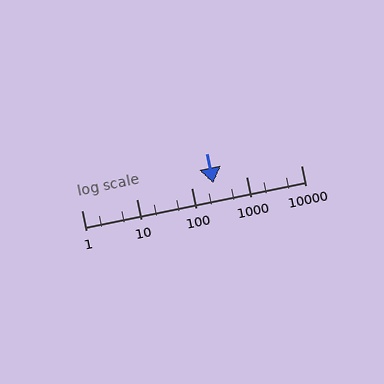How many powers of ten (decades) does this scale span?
The scale spans 4 decades, from 1 to 10000.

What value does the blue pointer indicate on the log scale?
The pointer indicates approximately 250.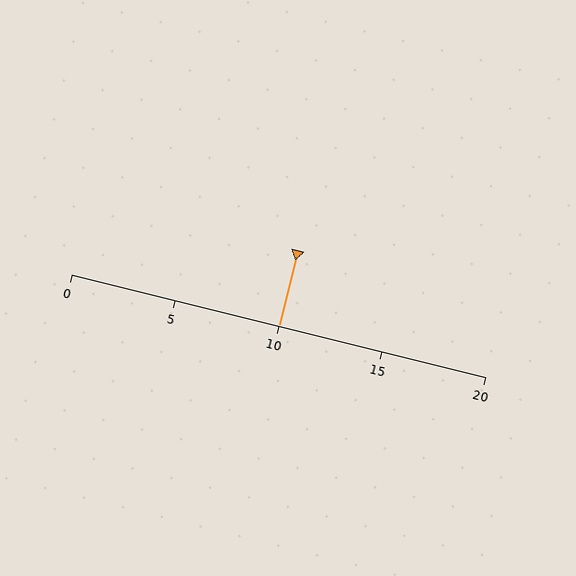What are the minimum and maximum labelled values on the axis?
The axis runs from 0 to 20.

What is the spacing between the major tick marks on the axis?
The major ticks are spaced 5 apart.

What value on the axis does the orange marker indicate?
The marker indicates approximately 10.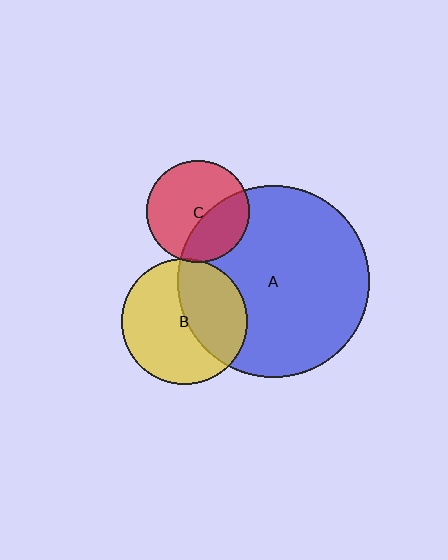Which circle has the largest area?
Circle A (blue).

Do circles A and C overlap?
Yes.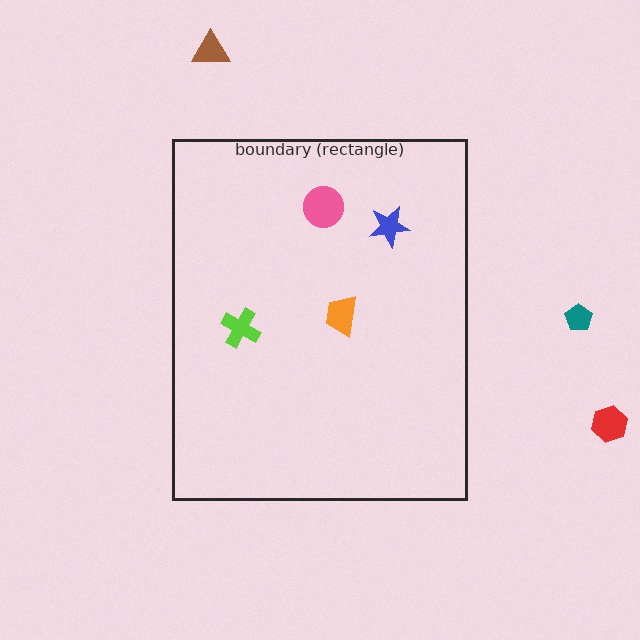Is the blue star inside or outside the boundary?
Inside.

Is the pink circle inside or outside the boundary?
Inside.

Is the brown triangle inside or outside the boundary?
Outside.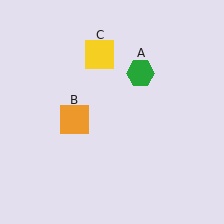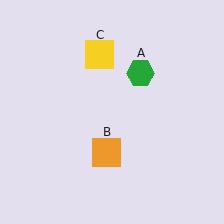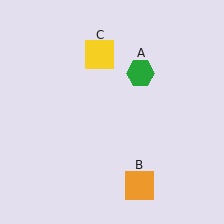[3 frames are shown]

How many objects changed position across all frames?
1 object changed position: orange square (object B).